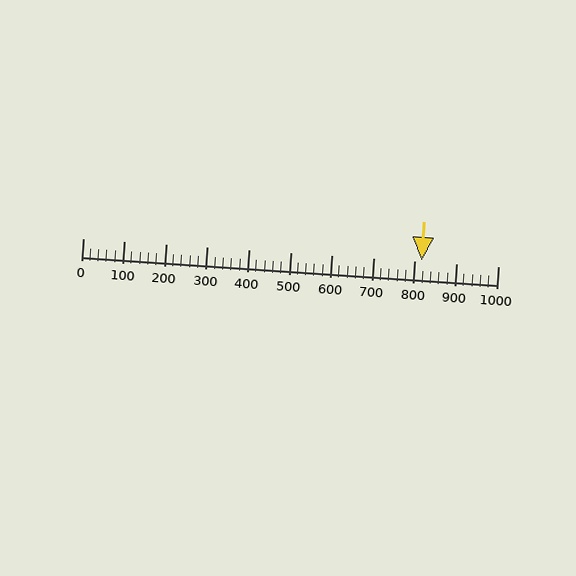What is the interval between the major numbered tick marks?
The major tick marks are spaced 100 units apart.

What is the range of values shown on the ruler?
The ruler shows values from 0 to 1000.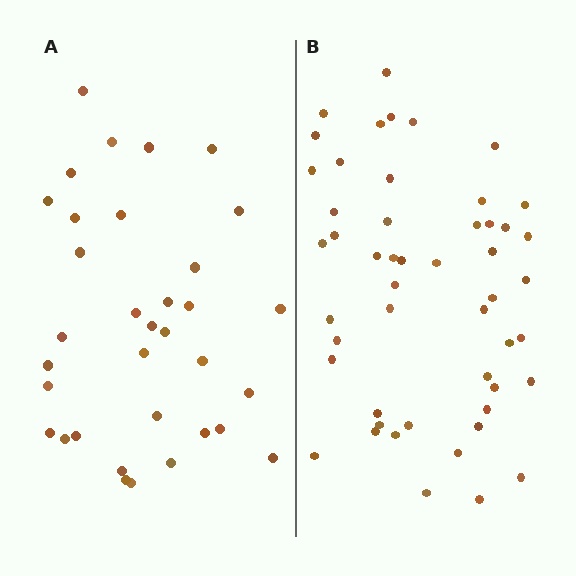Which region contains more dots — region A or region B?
Region B (the right region) has more dots.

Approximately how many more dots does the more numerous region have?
Region B has approximately 15 more dots than region A.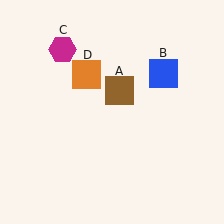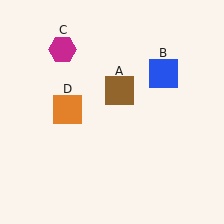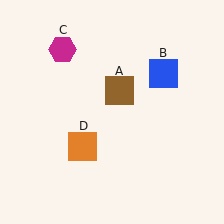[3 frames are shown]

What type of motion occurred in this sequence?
The orange square (object D) rotated counterclockwise around the center of the scene.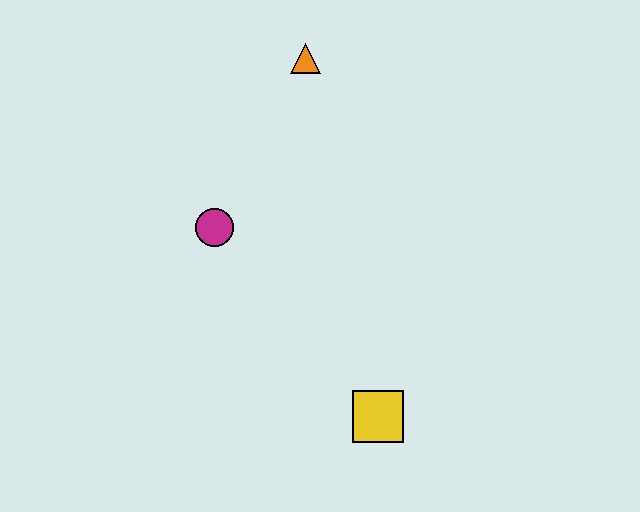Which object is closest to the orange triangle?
The magenta circle is closest to the orange triangle.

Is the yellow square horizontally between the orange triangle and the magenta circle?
No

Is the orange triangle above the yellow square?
Yes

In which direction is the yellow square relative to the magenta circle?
The yellow square is below the magenta circle.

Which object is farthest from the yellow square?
The orange triangle is farthest from the yellow square.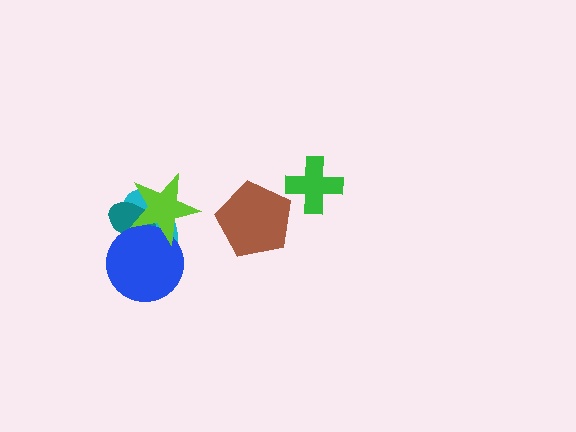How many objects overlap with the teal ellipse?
3 objects overlap with the teal ellipse.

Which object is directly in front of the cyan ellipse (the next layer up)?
The teal ellipse is directly in front of the cyan ellipse.